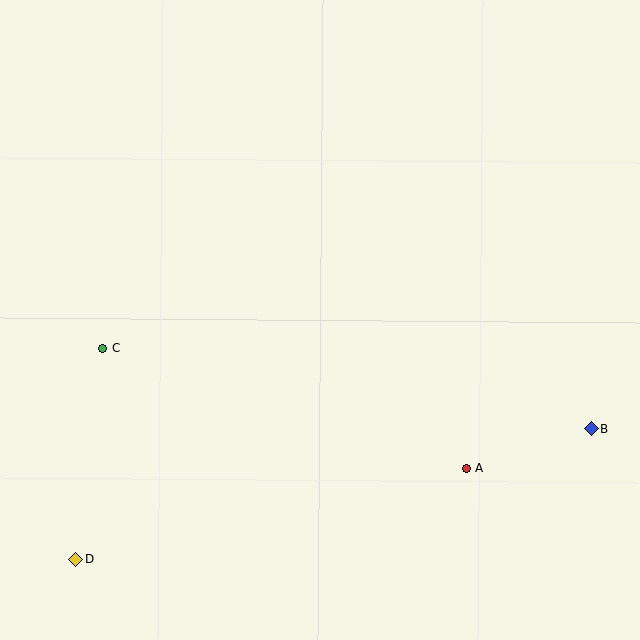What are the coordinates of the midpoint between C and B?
The midpoint between C and B is at (347, 389).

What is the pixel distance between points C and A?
The distance between C and A is 383 pixels.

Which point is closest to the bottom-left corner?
Point D is closest to the bottom-left corner.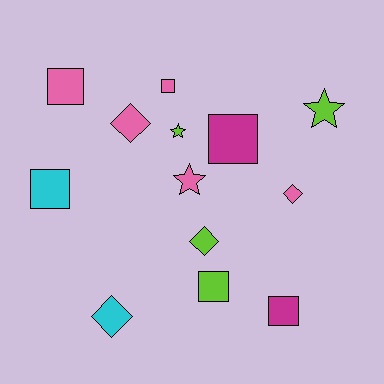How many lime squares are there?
There is 1 lime square.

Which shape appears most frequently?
Square, with 6 objects.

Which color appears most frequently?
Pink, with 5 objects.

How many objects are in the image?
There are 13 objects.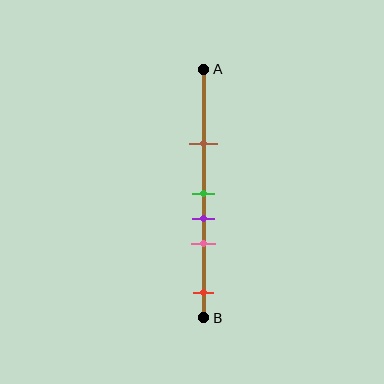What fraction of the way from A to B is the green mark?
The green mark is approximately 50% (0.5) of the way from A to B.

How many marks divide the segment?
There are 5 marks dividing the segment.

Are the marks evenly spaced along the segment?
No, the marks are not evenly spaced.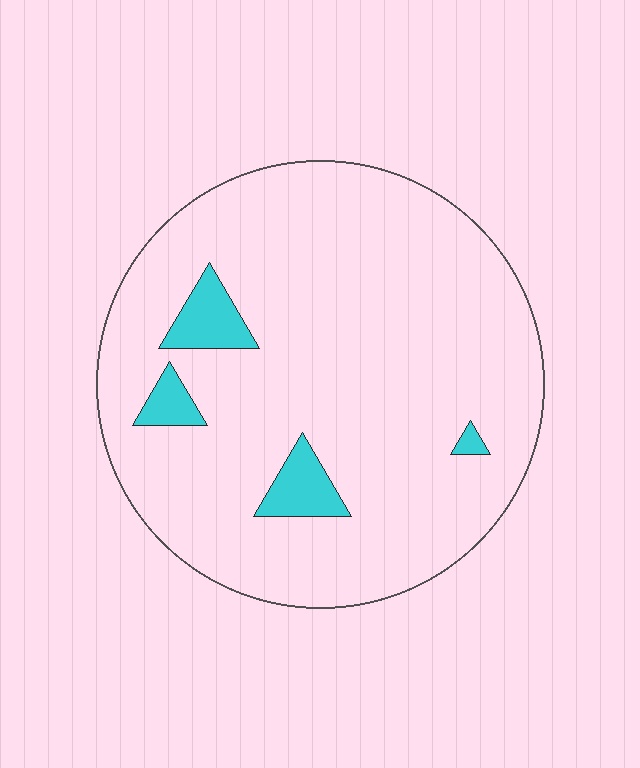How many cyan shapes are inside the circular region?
4.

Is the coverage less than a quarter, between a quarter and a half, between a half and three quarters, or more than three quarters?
Less than a quarter.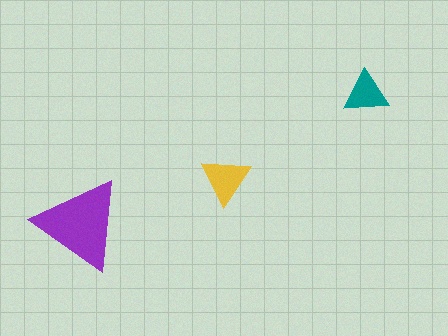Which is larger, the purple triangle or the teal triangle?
The purple one.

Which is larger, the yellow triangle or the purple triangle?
The purple one.